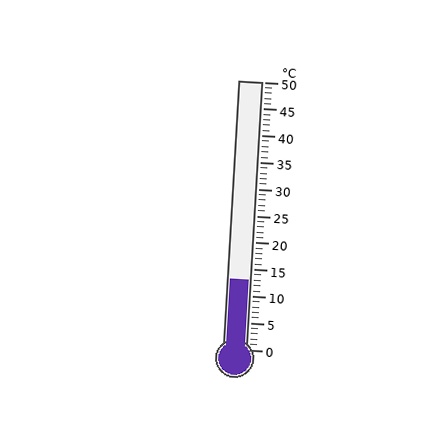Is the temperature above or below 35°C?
The temperature is below 35°C.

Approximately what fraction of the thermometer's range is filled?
The thermometer is filled to approximately 25% of its range.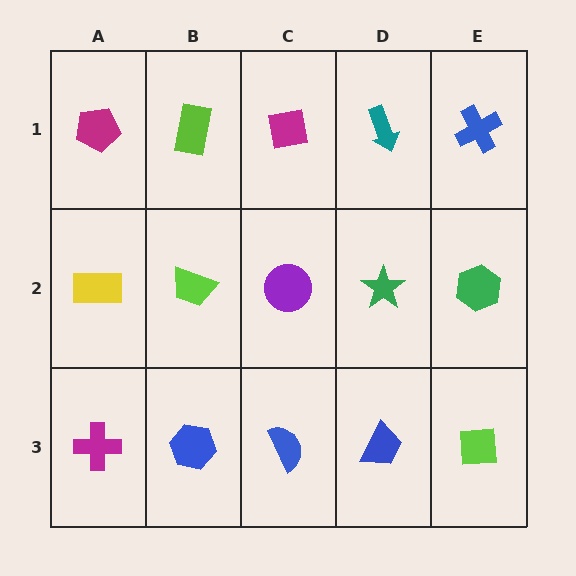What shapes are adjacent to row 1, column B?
A lime trapezoid (row 2, column B), a magenta pentagon (row 1, column A), a magenta square (row 1, column C).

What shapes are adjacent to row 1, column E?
A green hexagon (row 2, column E), a teal arrow (row 1, column D).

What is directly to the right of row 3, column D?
A lime square.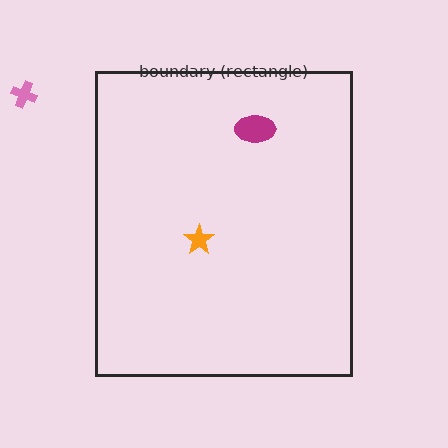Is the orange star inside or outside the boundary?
Inside.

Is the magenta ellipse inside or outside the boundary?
Inside.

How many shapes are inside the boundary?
2 inside, 1 outside.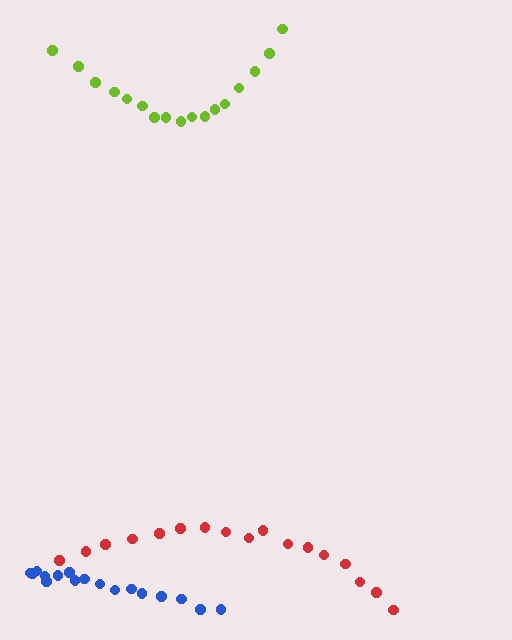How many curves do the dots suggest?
There are 3 distinct paths.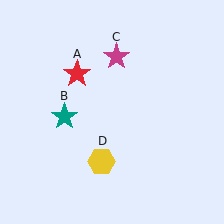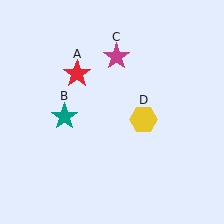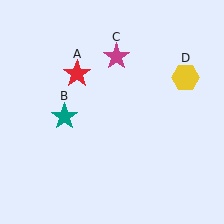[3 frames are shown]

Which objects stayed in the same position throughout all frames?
Red star (object A) and teal star (object B) and magenta star (object C) remained stationary.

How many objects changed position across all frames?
1 object changed position: yellow hexagon (object D).